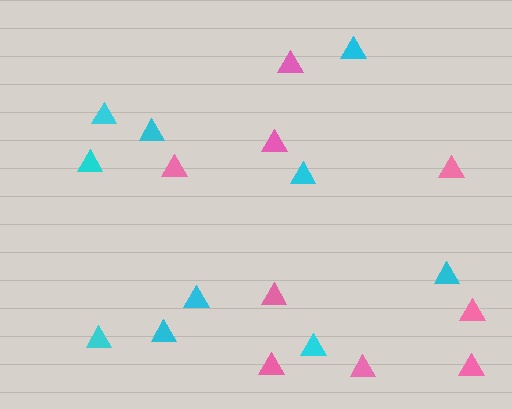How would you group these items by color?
There are 2 groups: one group of cyan triangles (10) and one group of pink triangles (9).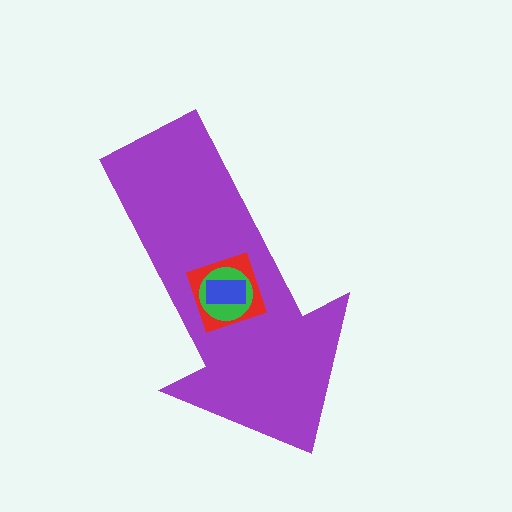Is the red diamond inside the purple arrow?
Yes.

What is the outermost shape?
The purple arrow.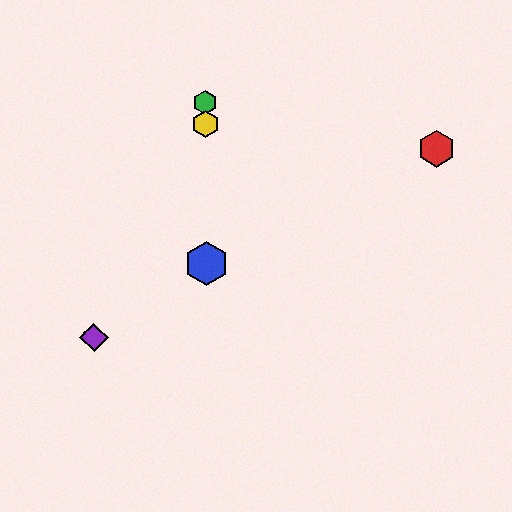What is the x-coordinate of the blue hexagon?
The blue hexagon is at x≈207.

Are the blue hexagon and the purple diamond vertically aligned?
No, the blue hexagon is at x≈207 and the purple diamond is at x≈94.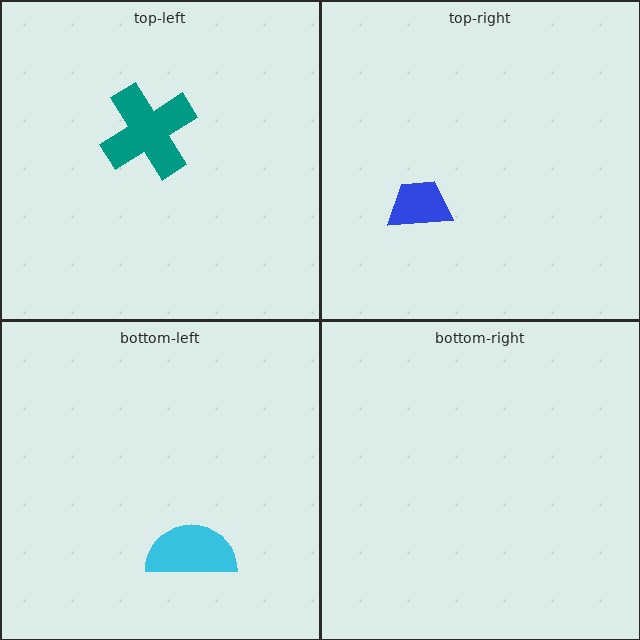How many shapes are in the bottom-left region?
1.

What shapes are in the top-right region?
The blue trapezoid.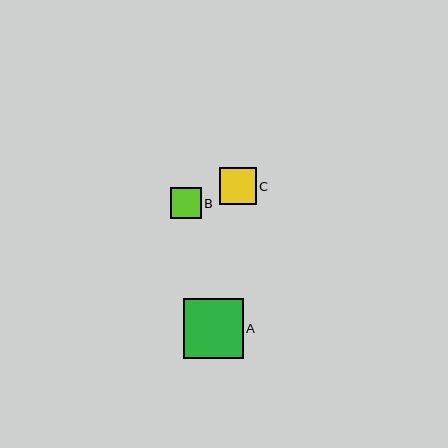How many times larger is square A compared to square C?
Square A is approximately 1.6 times the size of square C.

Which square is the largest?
Square A is the largest with a size of approximately 60 pixels.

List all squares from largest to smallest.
From largest to smallest: A, C, B.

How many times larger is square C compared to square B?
Square C is approximately 1.2 times the size of square B.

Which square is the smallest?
Square B is the smallest with a size of approximately 31 pixels.